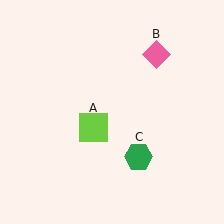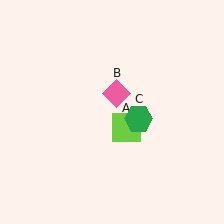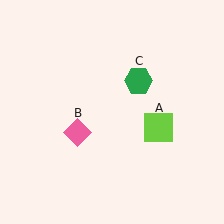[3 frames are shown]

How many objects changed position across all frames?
3 objects changed position: lime square (object A), pink diamond (object B), green hexagon (object C).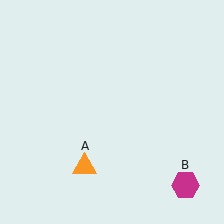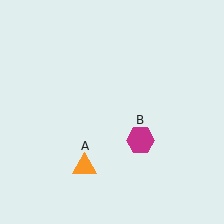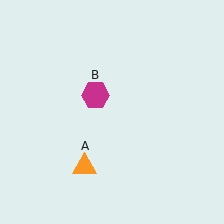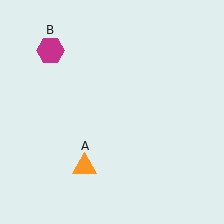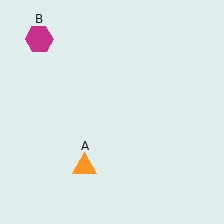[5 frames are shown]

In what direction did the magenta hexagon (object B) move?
The magenta hexagon (object B) moved up and to the left.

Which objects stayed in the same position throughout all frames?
Orange triangle (object A) remained stationary.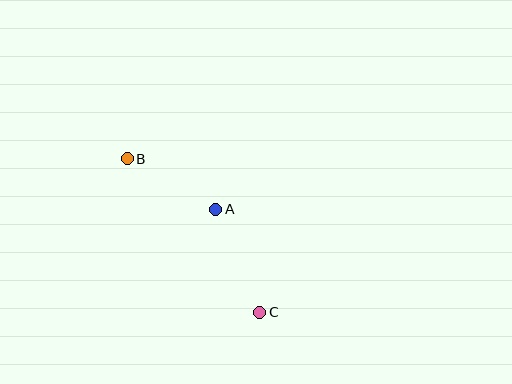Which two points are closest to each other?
Points A and B are closest to each other.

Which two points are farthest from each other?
Points B and C are farthest from each other.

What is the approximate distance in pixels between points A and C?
The distance between A and C is approximately 112 pixels.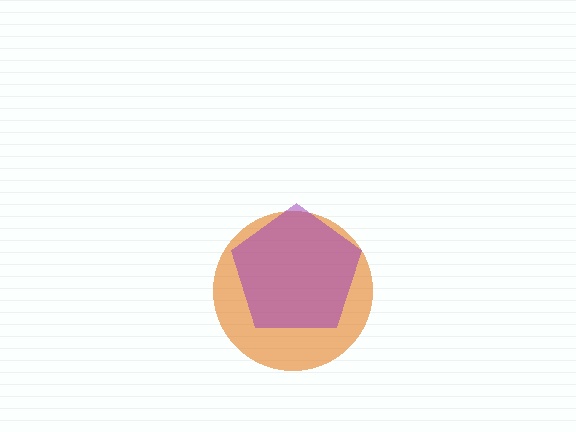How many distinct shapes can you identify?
There are 2 distinct shapes: an orange circle, a purple pentagon.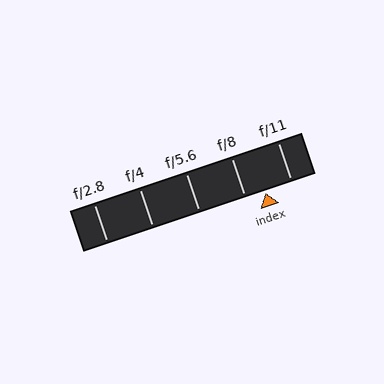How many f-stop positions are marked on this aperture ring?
There are 5 f-stop positions marked.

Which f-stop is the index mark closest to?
The index mark is closest to f/8.